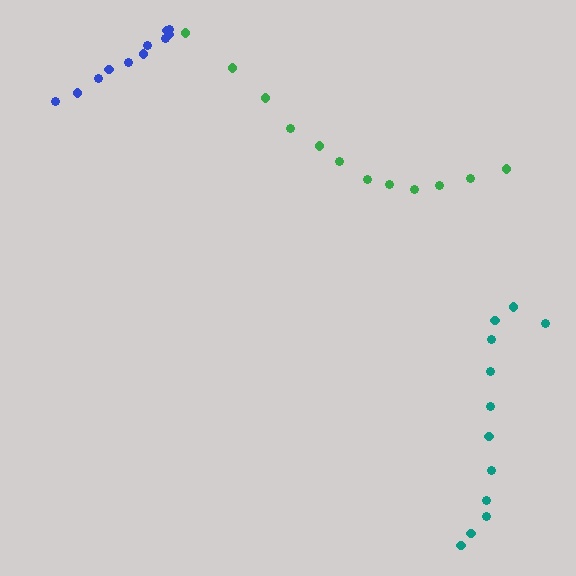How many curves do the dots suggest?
There are 3 distinct paths.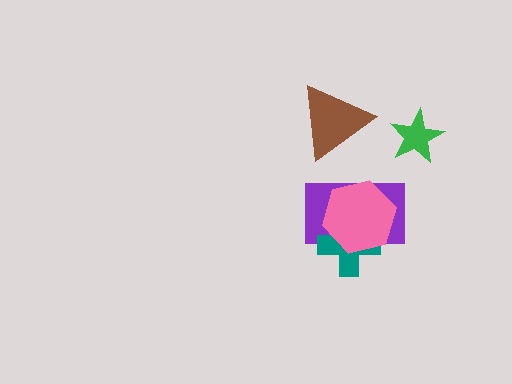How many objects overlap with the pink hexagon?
2 objects overlap with the pink hexagon.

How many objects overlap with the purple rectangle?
2 objects overlap with the purple rectangle.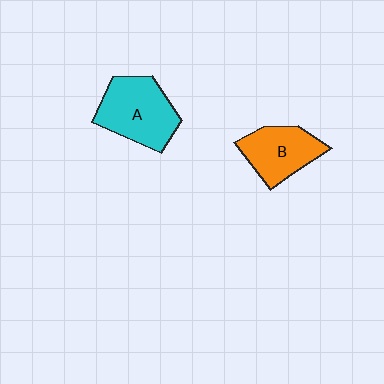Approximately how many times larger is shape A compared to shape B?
Approximately 1.3 times.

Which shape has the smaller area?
Shape B (orange).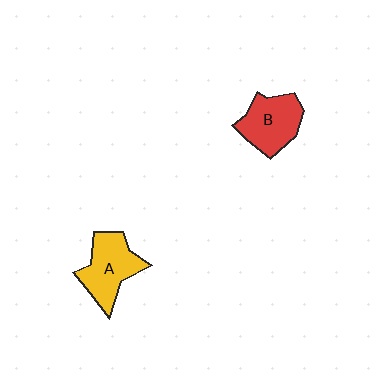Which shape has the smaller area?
Shape B (red).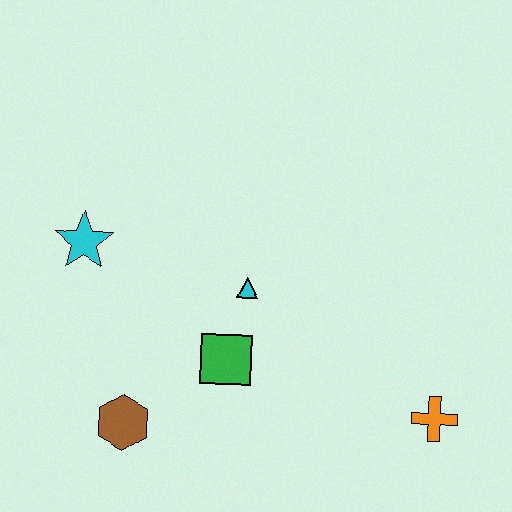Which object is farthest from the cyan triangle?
The orange cross is farthest from the cyan triangle.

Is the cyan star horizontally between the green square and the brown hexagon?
No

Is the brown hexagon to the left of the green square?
Yes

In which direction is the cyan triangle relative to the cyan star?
The cyan triangle is to the right of the cyan star.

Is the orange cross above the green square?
No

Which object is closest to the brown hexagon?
The green square is closest to the brown hexagon.